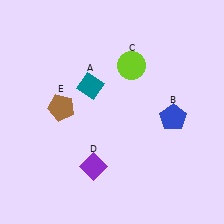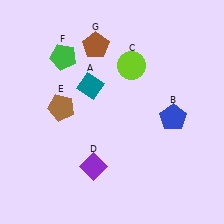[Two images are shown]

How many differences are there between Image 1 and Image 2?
There are 2 differences between the two images.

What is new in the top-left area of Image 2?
A green pentagon (F) was added in the top-left area of Image 2.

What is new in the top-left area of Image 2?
A brown pentagon (G) was added in the top-left area of Image 2.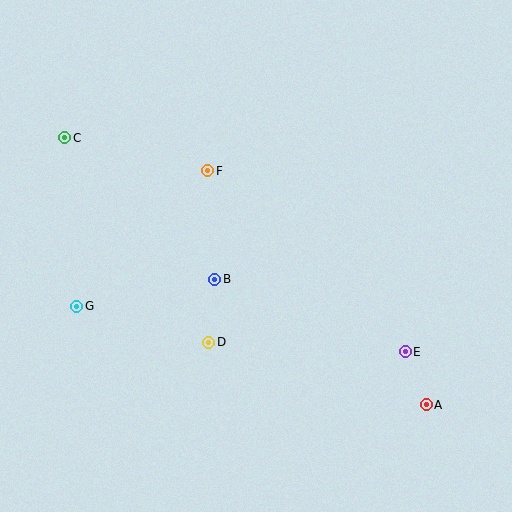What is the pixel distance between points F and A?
The distance between F and A is 320 pixels.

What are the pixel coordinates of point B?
Point B is at (215, 279).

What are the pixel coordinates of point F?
Point F is at (208, 171).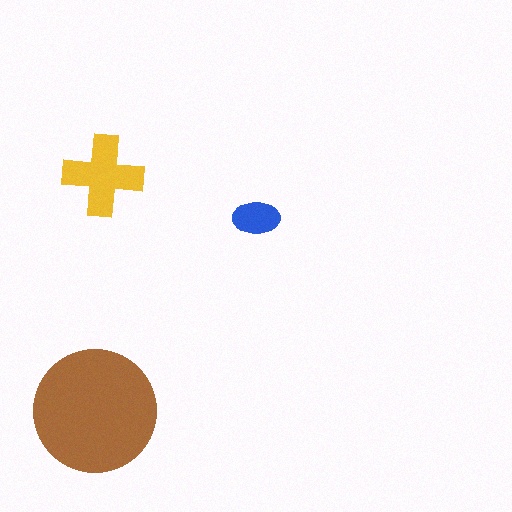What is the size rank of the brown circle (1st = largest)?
1st.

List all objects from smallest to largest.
The blue ellipse, the yellow cross, the brown circle.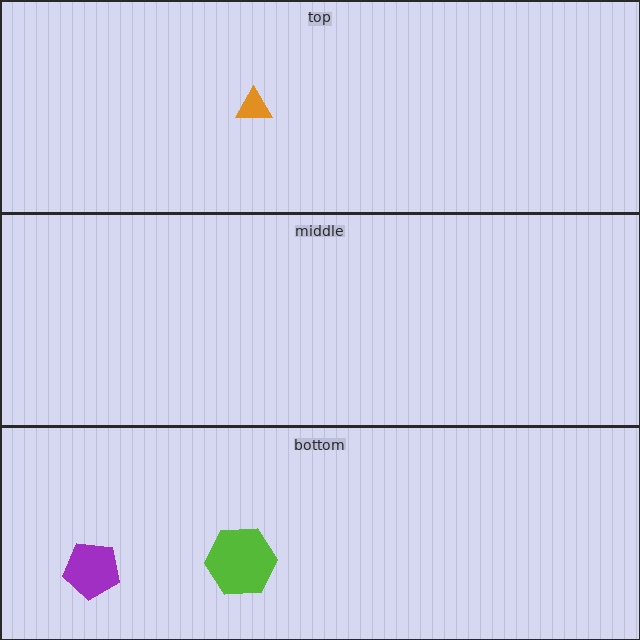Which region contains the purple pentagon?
The bottom region.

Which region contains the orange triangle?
The top region.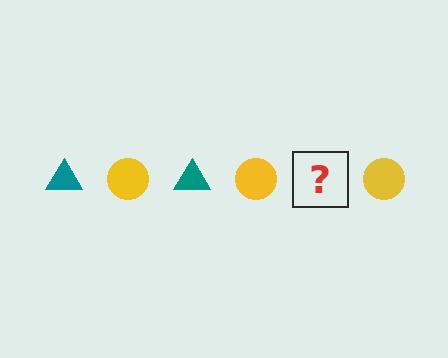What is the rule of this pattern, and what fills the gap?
The rule is that the pattern alternates between teal triangle and yellow circle. The gap should be filled with a teal triangle.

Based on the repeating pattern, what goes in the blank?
The blank should be a teal triangle.